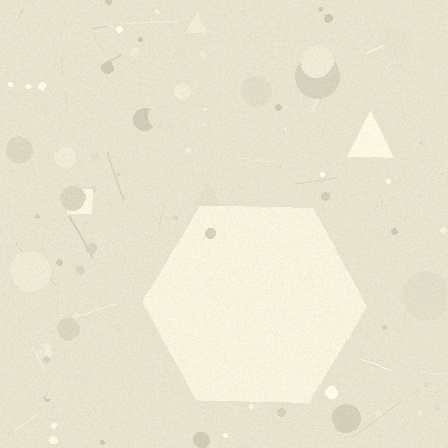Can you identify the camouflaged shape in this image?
The camouflaged shape is a hexagon.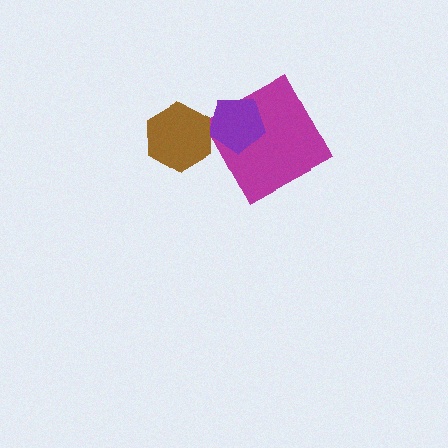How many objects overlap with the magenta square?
1 object overlaps with the magenta square.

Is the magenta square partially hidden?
Yes, it is partially covered by another shape.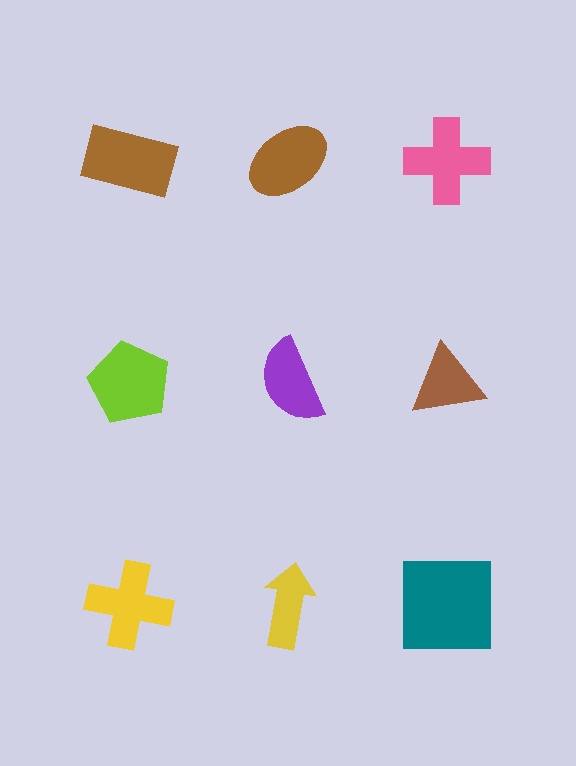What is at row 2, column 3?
A brown triangle.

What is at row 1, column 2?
A brown ellipse.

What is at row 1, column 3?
A pink cross.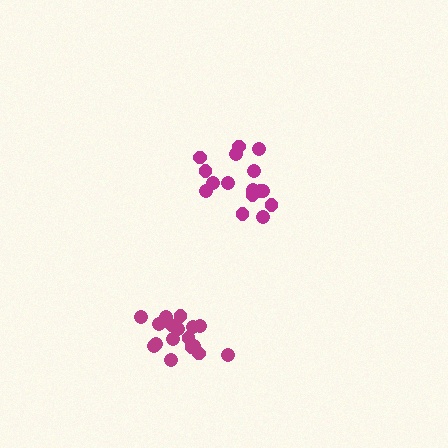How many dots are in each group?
Group 1: 16 dots, Group 2: 17 dots (33 total).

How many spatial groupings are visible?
There are 2 spatial groupings.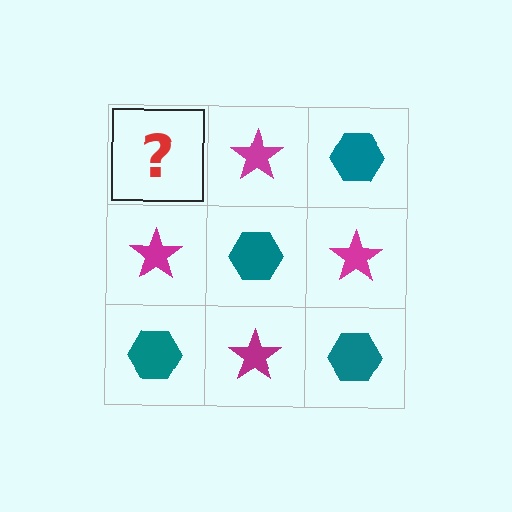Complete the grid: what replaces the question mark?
The question mark should be replaced with a teal hexagon.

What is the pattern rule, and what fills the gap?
The rule is that it alternates teal hexagon and magenta star in a checkerboard pattern. The gap should be filled with a teal hexagon.